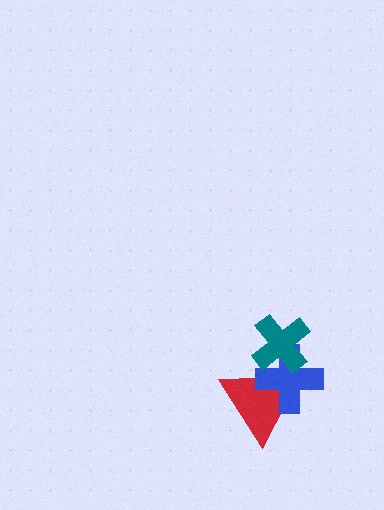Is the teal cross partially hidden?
No, no other shape covers it.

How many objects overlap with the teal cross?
2 objects overlap with the teal cross.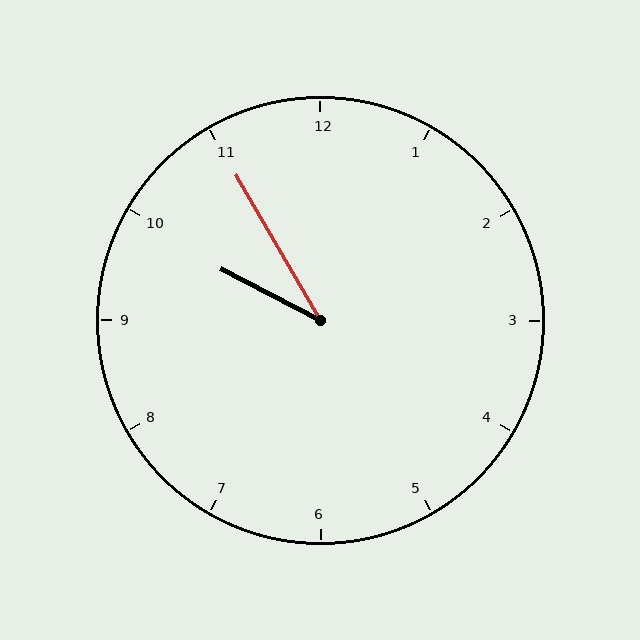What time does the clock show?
9:55.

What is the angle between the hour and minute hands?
Approximately 32 degrees.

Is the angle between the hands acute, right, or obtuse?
It is acute.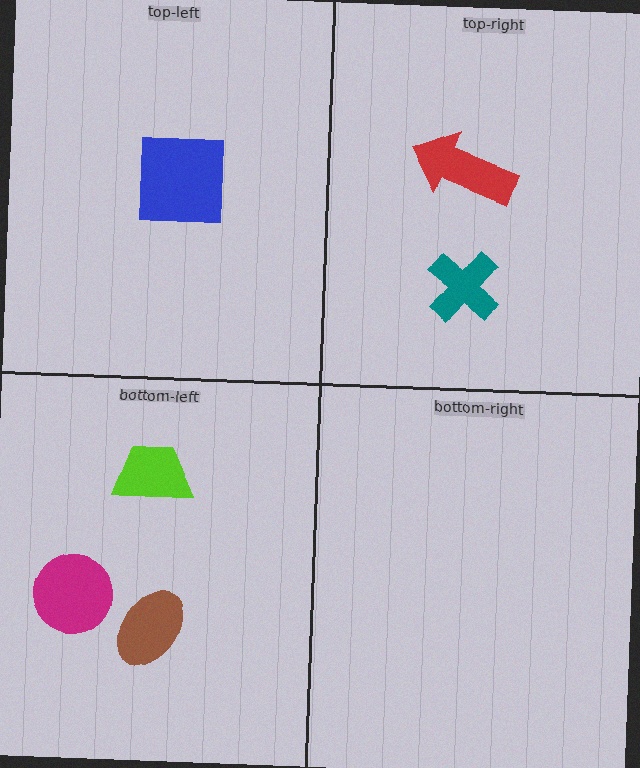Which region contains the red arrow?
The top-right region.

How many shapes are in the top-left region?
1.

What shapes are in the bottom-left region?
The magenta circle, the brown ellipse, the lime trapezoid.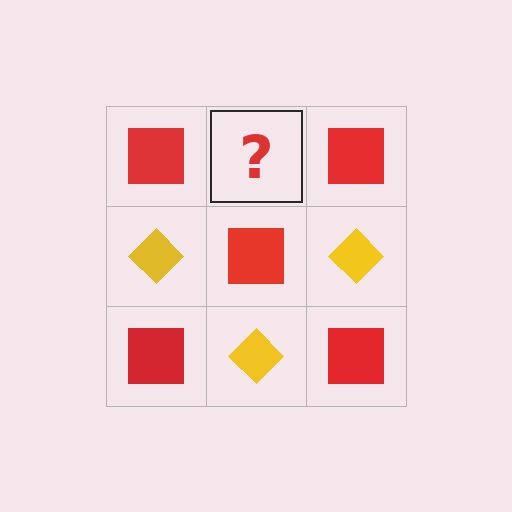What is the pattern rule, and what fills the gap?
The rule is that it alternates red square and yellow diamond in a checkerboard pattern. The gap should be filled with a yellow diamond.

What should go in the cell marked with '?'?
The missing cell should contain a yellow diamond.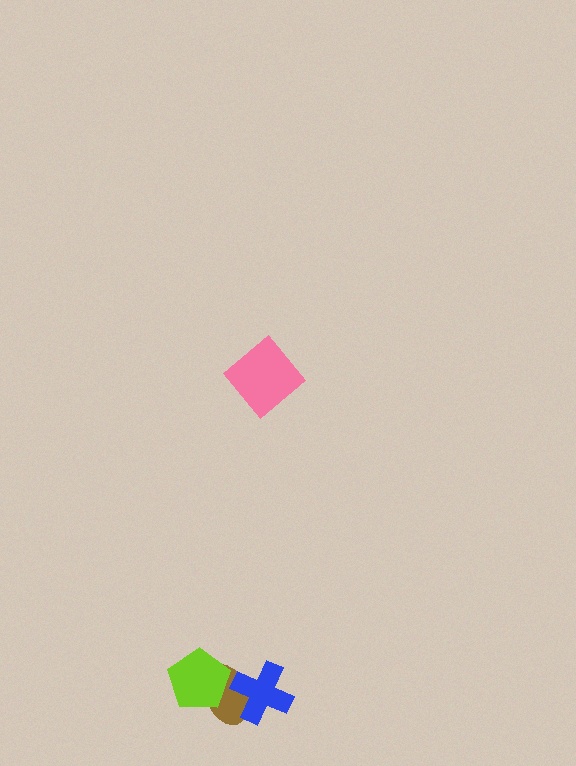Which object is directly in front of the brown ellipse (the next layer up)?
The blue cross is directly in front of the brown ellipse.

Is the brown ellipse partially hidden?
Yes, it is partially covered by another shape.